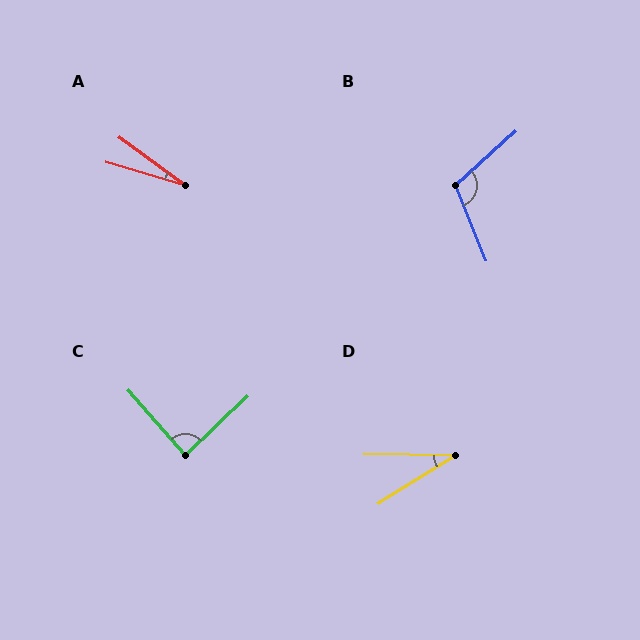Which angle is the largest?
B, at approximately 110 degrees.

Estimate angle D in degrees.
Approximately 33 degrees.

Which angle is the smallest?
A, at approximately 19 degrees.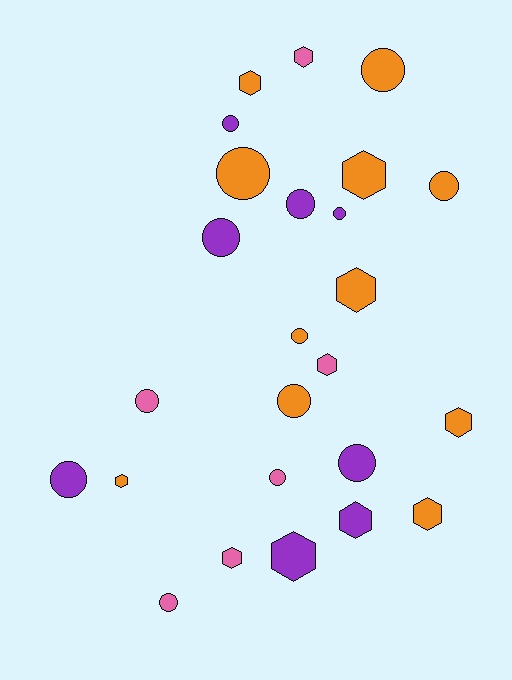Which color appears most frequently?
Orange, with 11 objects.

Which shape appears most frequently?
Circle, with 14 objects.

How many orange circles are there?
There are 5 orange circles.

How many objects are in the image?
There are 25 objects.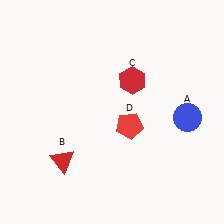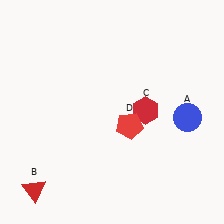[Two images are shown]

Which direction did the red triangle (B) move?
The red triangle (B) moved down.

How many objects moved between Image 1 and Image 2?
2 objects moved between the two images.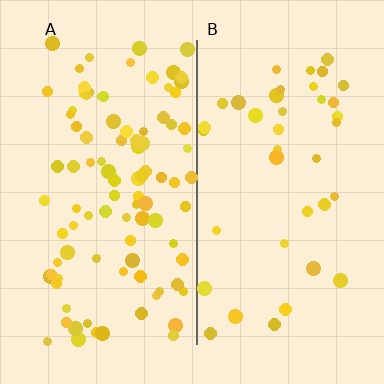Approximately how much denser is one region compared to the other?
Approximately 2.5× — region A over region B.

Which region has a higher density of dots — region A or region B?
A (the left).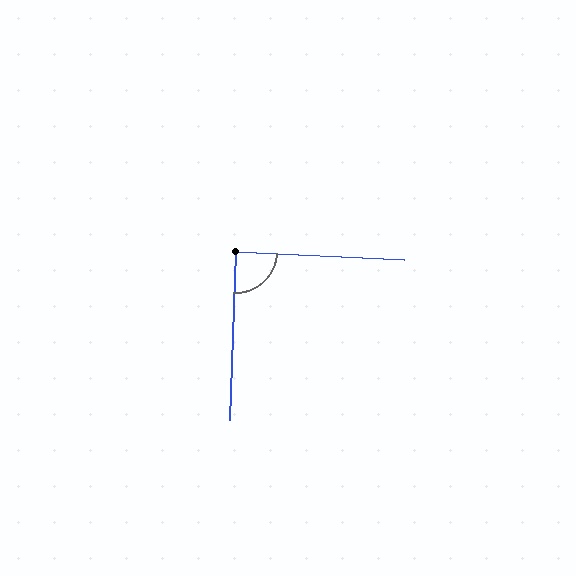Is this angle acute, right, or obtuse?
It is approximately a right angle.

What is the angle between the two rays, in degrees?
Approximately 90 degrees.